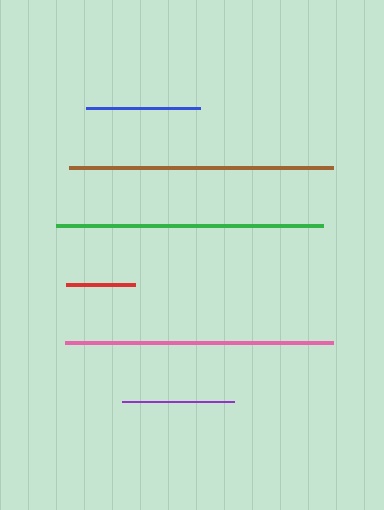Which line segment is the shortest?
The red line is the shortest at approximately 69 pixels.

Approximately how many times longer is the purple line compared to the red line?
The purple line is approximately 1.6 times the length of the red line.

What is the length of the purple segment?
The purple segment is approximately 112 pixels long.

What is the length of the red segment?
The red segment is approximately 69 pixels long.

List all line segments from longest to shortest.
From longest to shortest: pink, green, brown, blue, purple, red.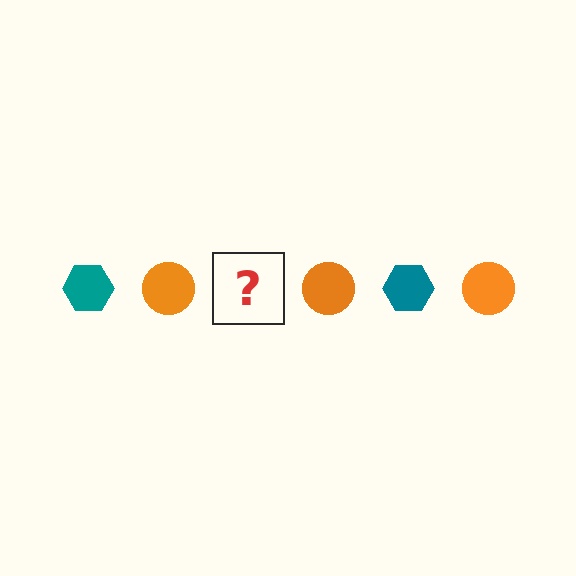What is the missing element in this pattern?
The missing element is a teal hexagon.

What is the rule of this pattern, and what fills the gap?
The rule is that the pattern alternates between teal hexagon and orange circle. The gap should be filled with a teal hexagon.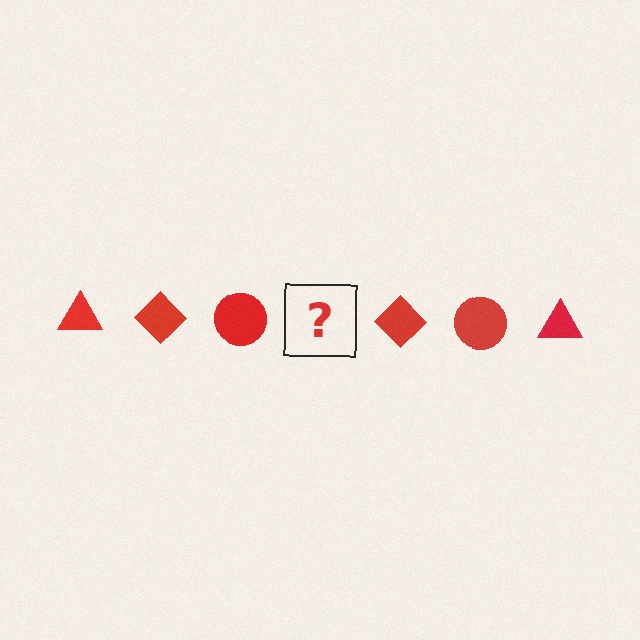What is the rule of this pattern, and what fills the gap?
The rule is that the pattern cycles through triangle, diamond, circle shapes in red. The gap should be filled with a red triangle.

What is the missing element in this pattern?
The missing element is a red triangle.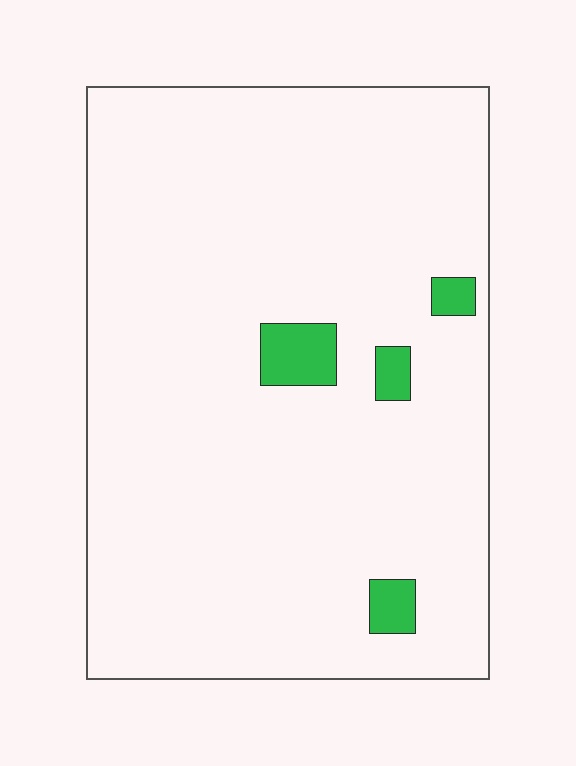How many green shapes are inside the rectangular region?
4.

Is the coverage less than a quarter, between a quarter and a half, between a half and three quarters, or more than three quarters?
Less than a quarter.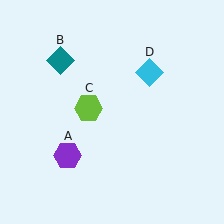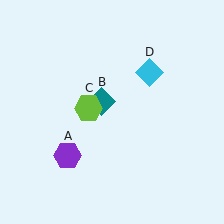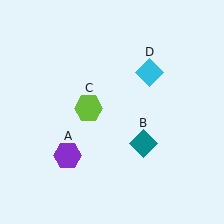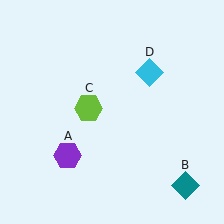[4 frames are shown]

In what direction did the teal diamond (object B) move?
The teal diamond (object B) moved down and to the right.